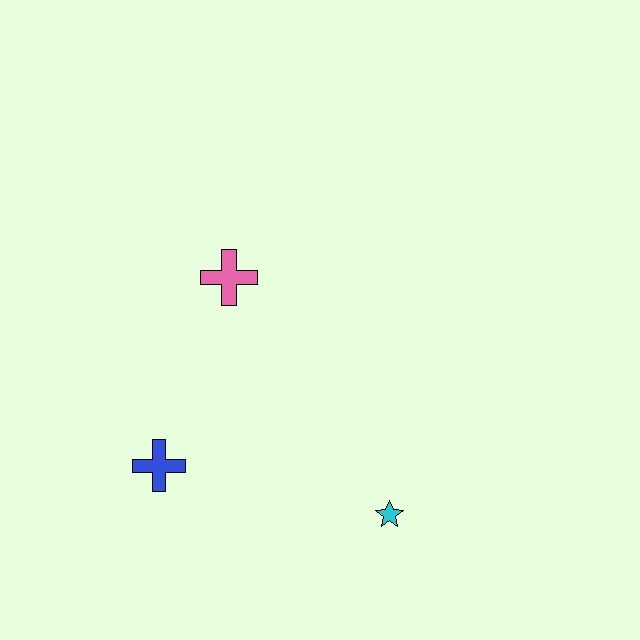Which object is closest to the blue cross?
The pink cross is closest to the blue cross.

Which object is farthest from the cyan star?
The pink cross is farthest from the cyan star.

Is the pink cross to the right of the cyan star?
No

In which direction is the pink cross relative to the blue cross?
The pink cross is above the blue cross.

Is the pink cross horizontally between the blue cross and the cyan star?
Yes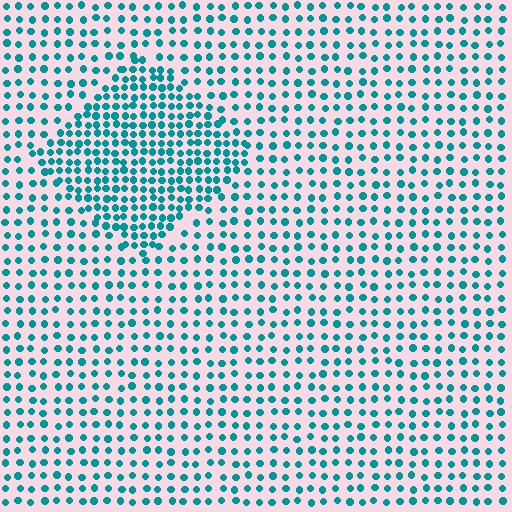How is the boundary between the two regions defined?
The boundary is defined by a change in element density (approximately 1.9x ratio). All elements are the same color, size, and shape.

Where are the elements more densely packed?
The elements are more densely packed inside the diamond boundary.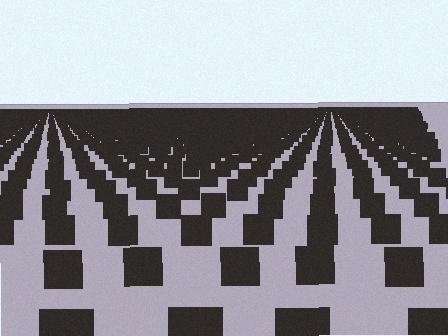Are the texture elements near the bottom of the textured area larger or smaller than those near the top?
Larger. Near the bottom, elements are closer to the viewer and appear at a bigger on-screen size.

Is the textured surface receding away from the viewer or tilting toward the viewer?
The surface is receding away from the viewer. Texture elements get smaller and denser toward the top.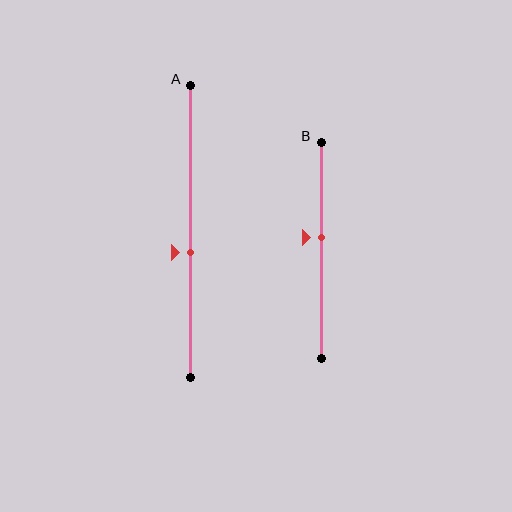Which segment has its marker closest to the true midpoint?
Segment B has its marker closest to the true midpoint.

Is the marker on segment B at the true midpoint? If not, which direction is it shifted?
No, the marker on segment B is shifted upward by about 6% of the segment length.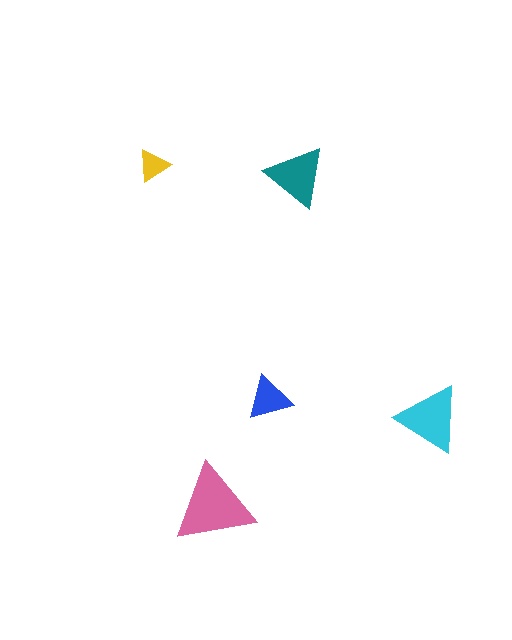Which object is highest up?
The yellow triangle is topmost.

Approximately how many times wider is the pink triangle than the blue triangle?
About 2 times wider.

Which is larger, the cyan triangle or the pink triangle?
The pink one.